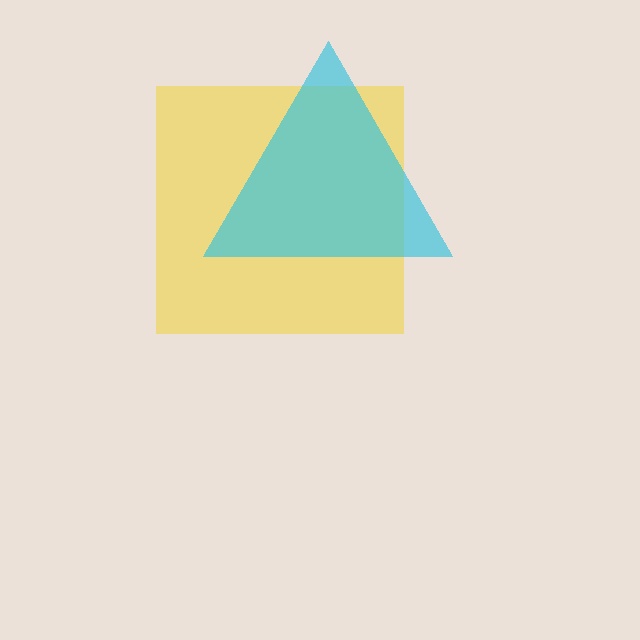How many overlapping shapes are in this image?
There are 2 overlapping shapes in the image.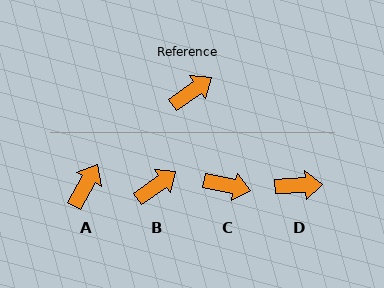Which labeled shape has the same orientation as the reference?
B.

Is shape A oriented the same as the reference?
No, it is off by about 25 degrees.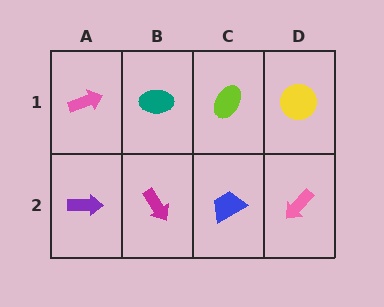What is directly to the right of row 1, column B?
A lime ellipse.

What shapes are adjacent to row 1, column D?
A pink arrow (row 2, column D), a lime ellipse (row 1, column C).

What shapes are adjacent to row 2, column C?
A lime ellipse (row 1, column C), a magenta arrow (row 2, column B), a pink arrow (row 2, column D).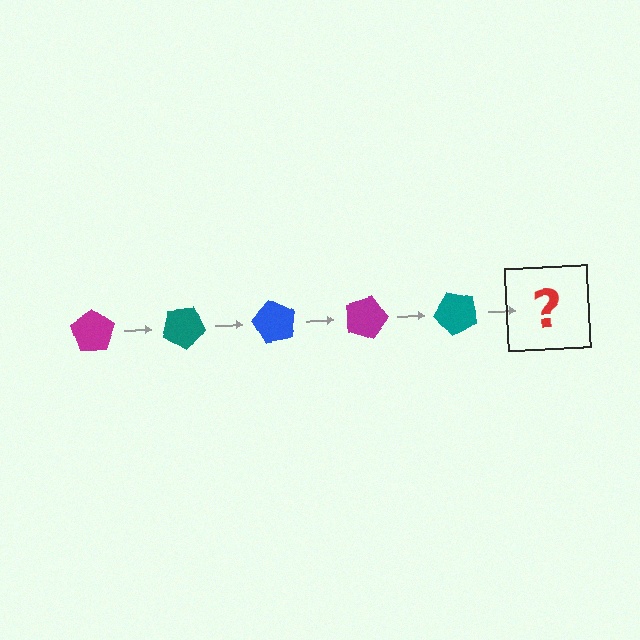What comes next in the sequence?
The next element should be a blue pentagon, rotated 150 degrees from the start.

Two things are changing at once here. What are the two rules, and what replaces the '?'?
The two rules are that it rotates 30 degrees each step and the color cycles through magenta, teal, and blue. The '?' should be a blue pentagon, rotated 150 degrees from the start.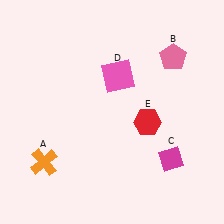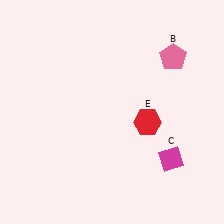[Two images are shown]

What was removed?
The orange cross (A), the pink square (D) were removed in Image 2.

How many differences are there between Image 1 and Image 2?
There are 2 differences between the two images.